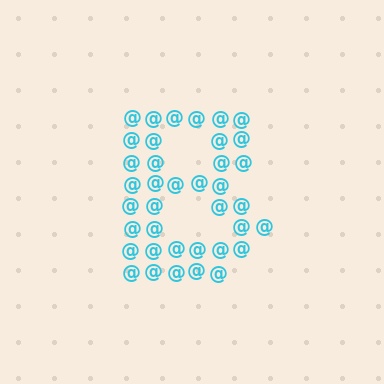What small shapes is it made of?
It is made of small at signs.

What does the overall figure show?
The overall figure shows the letter B.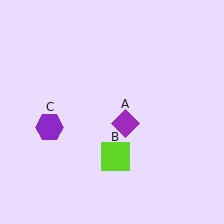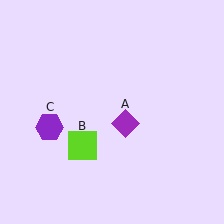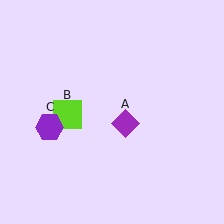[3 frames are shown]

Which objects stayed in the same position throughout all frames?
Purple diamond (object A) and purple hexagon (object C) remained stationary.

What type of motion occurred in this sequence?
The lime square (object B) rotated clockwise around the center of the scene.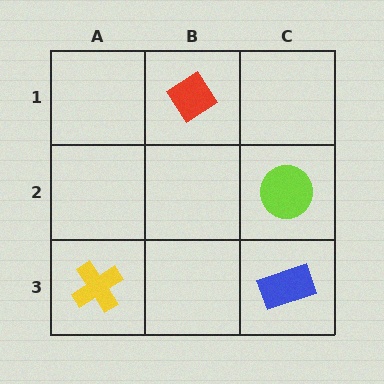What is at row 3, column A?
A yellow cross.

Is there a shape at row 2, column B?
No, that cell is empty.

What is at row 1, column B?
A red diamond.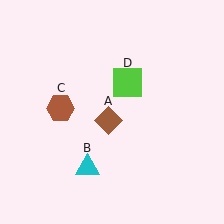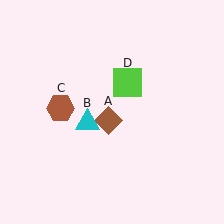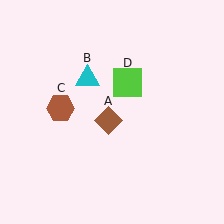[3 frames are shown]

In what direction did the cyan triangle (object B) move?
The cyan triangle (object B) moved up.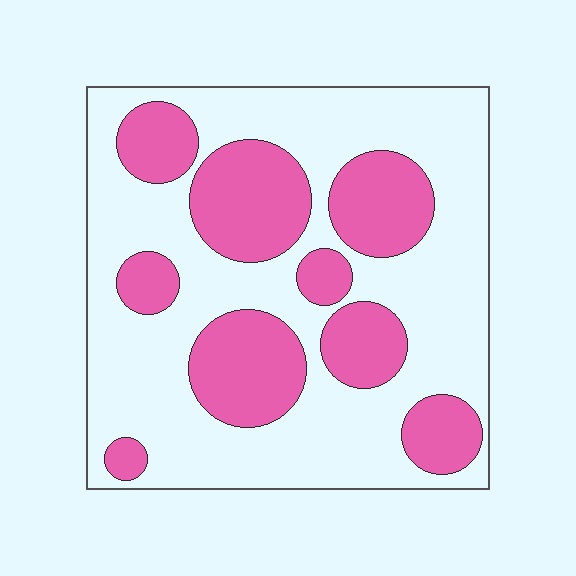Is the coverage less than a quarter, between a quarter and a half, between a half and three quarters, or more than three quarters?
Between a quarter and a half.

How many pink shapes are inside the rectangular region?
9.